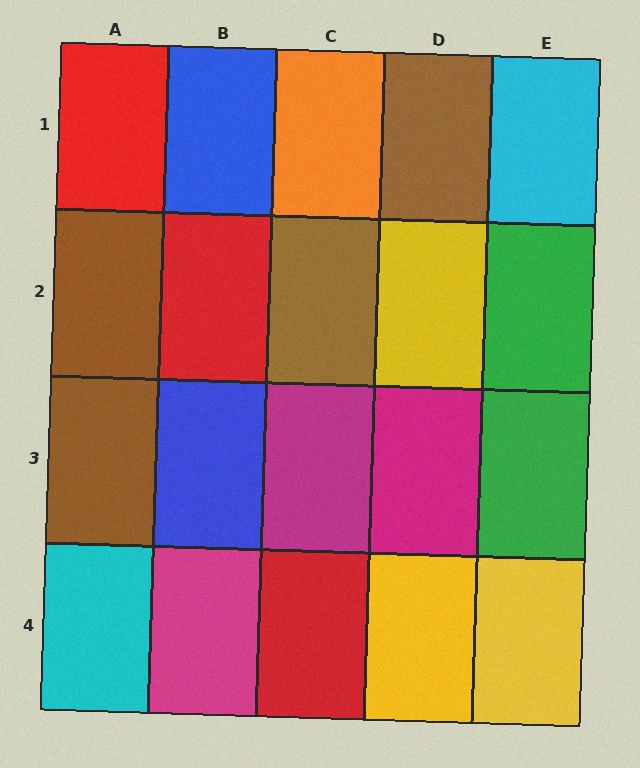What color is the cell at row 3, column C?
Magenta.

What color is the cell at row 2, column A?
Brown.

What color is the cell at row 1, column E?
Cyan.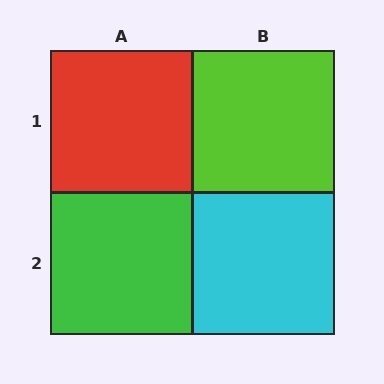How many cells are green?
1 cell is green.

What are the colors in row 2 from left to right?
Green, cyan.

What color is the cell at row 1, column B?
Lime.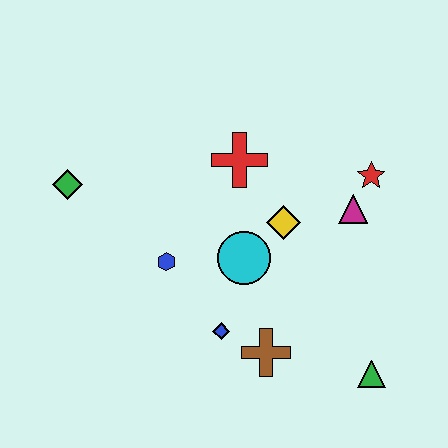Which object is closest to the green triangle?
The brown cross is closest to the green triangle.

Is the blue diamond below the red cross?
Yes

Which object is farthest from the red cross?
The green triangle is farthest from the red cross.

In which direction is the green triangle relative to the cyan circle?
The green triangle is to the right of the cyan circle.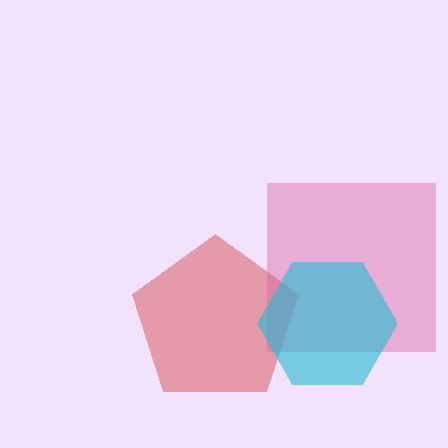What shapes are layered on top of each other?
The layered shapes are: a red pentagon, a pink square, a cyan hexagon.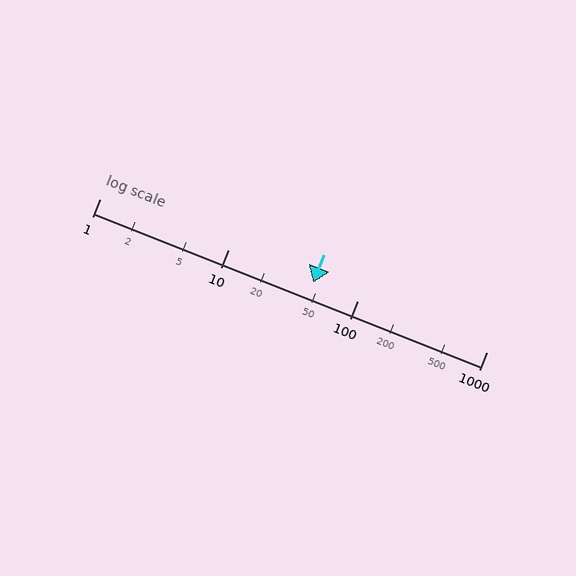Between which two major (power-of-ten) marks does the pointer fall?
The pointer is between 10 and 100.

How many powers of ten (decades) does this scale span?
The scale spans 3 decades, from 1 to 1000.